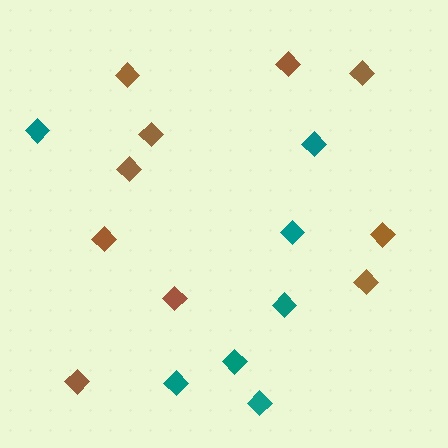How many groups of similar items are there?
There are 2 groups: one group of teal diamonds (7) and one group of brown diamonds (10).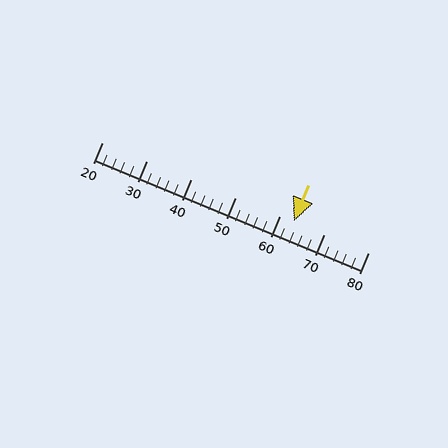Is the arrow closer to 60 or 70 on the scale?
The arrow is closer to 60.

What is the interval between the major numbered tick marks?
The major tick marks are spaced 10 units apart.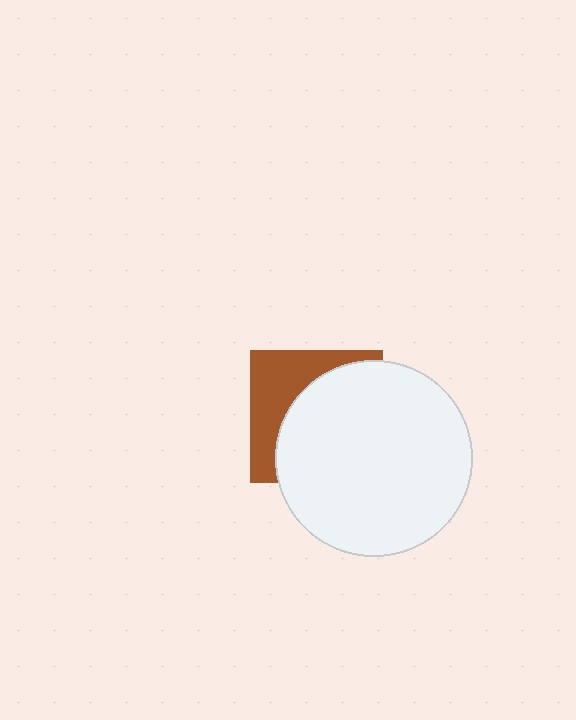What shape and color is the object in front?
The object in front is a white circle.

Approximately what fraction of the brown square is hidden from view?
Roughly 63% of the brown square is hidden behind the white circle.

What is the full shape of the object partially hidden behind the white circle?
The partially hidden object is a brown square.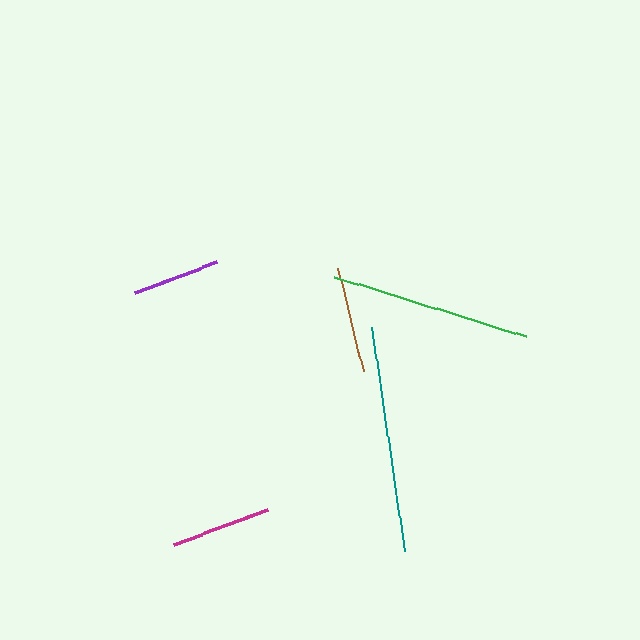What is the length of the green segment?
The green segment is approximately 200 pixels long.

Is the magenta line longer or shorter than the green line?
The green line is longer than the magenta line.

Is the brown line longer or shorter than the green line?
The green line is longer than the brown line.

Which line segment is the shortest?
The purple line is the shortest at approximately 88 pixels.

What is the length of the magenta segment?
The magenta segment is approximately 100 pixels long.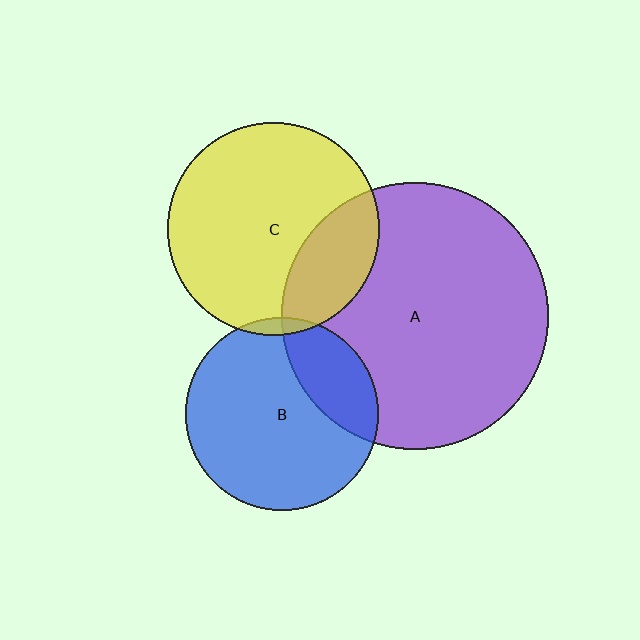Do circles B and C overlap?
Yes.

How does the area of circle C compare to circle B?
Approximately 1.2 times.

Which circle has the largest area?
Circle A (purple).